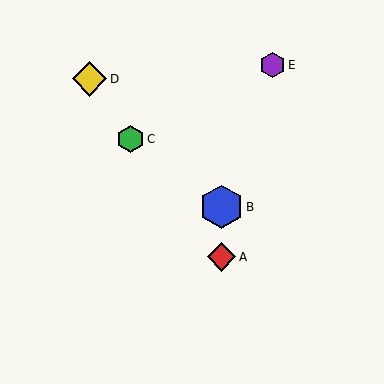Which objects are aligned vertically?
Objects A, B are aligned vertically.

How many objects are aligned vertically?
2 objects (A, B) are aligned vertically.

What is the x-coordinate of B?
Object B is at x≈221.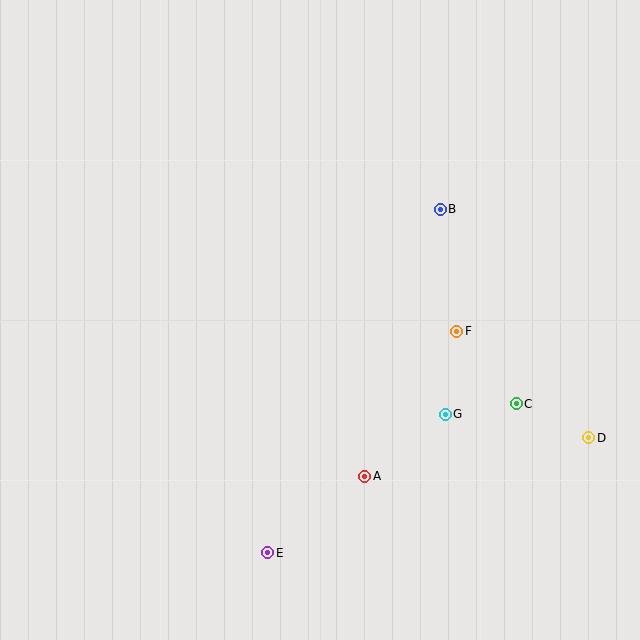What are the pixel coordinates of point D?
Point D is at (589, 438).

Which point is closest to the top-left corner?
Point B is closest to the top-left corner.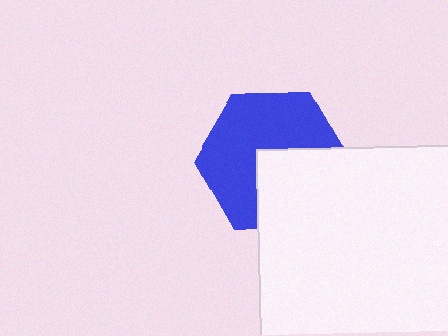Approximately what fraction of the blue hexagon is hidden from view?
Roughly 39% of the blue hexagon is hidden behind the white square.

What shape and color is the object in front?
The object in front is a white square.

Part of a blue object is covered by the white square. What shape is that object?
It is a hexagon.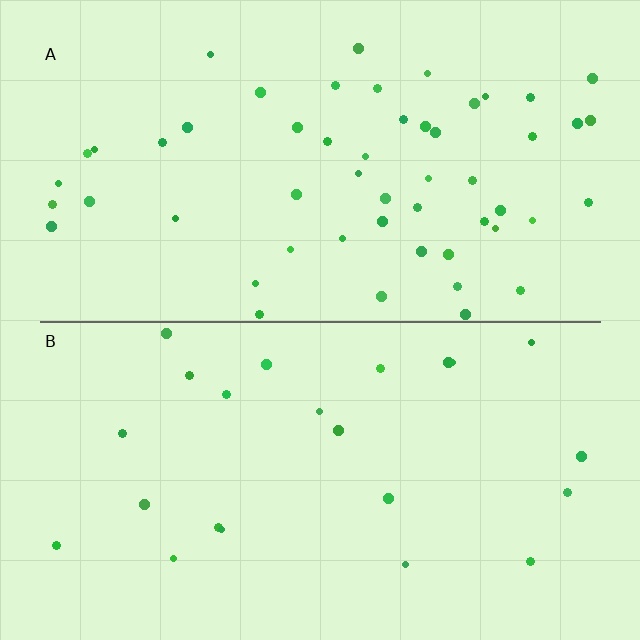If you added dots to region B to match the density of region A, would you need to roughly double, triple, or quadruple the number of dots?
Approximately double.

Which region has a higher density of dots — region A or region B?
A (the top).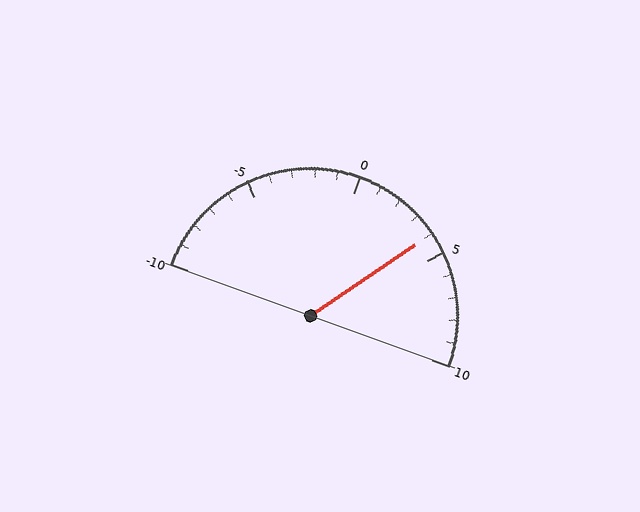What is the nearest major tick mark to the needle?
The nearest major tick mark is 5.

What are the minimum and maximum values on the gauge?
The gauge ranges from -10 to 10.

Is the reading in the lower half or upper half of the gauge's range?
The reading is in the upper half of the range (-10 to 10).